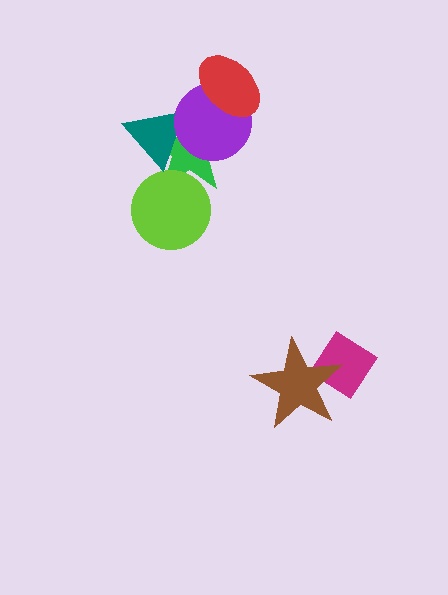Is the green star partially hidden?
Yes, it is partially covered by another shape.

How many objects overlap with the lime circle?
1 object overlaps with the lime circle.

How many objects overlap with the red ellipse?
1 object overlaps with the red ellipse.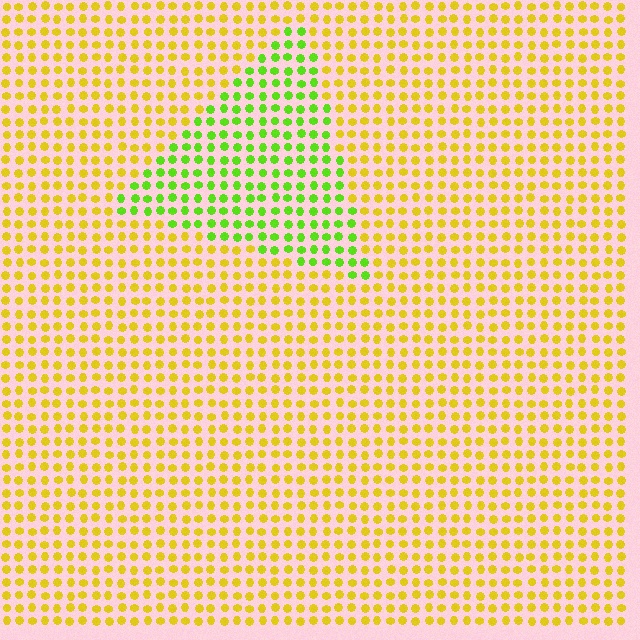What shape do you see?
I see a triangle.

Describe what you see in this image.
The image is filled with small yellow elements in a uniform arrangement. A triangle-shaped region is visible where the elements are tinted to a slightly different hue, forming a subtle color boundary.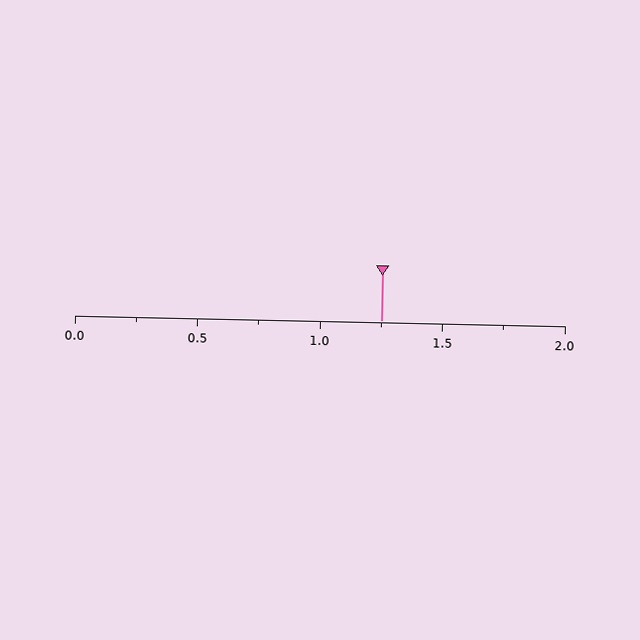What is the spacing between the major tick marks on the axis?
The major ticks are spaced 0.5 apart.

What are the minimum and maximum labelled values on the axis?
The axis runs from 0.0 to 2.0.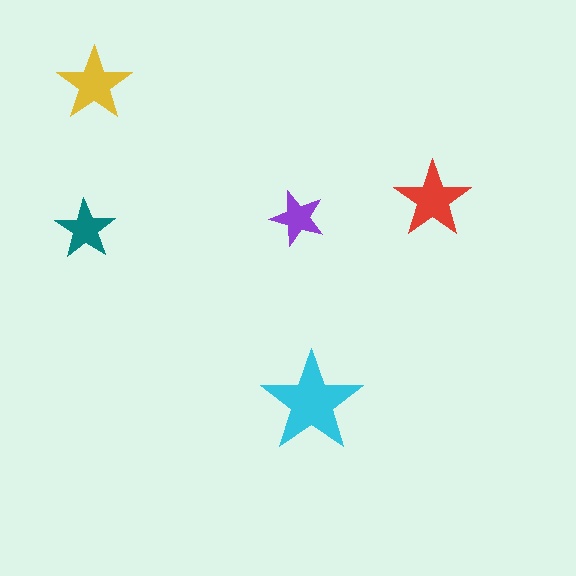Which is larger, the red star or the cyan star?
The cyan one.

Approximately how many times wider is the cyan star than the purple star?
About 2 times wider.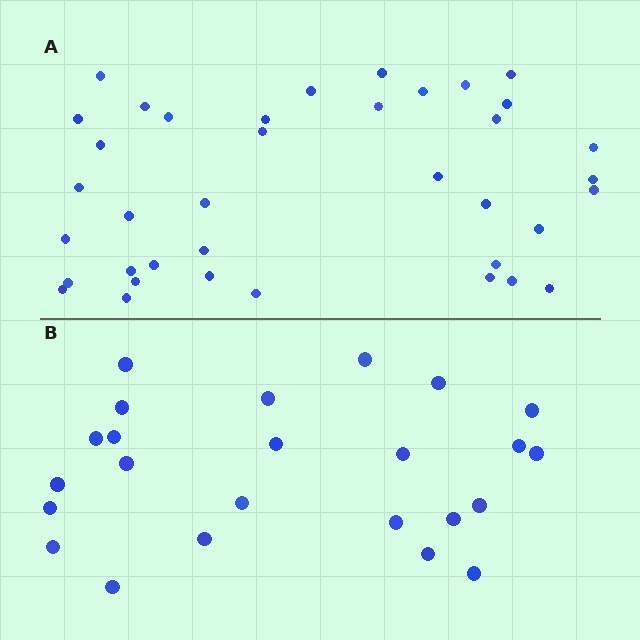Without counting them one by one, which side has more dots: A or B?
Region A (the top region) has more dots.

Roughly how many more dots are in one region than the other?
Region A has approximately 15 more dots than region B.